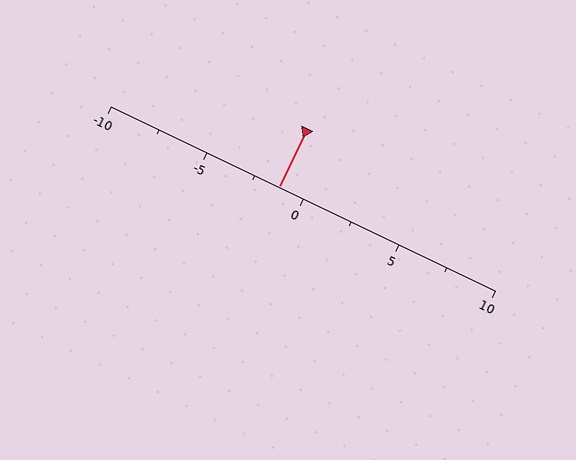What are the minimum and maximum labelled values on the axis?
The axis runs from -10 to 10.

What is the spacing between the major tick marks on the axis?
The major ticks are spaced 5 apart.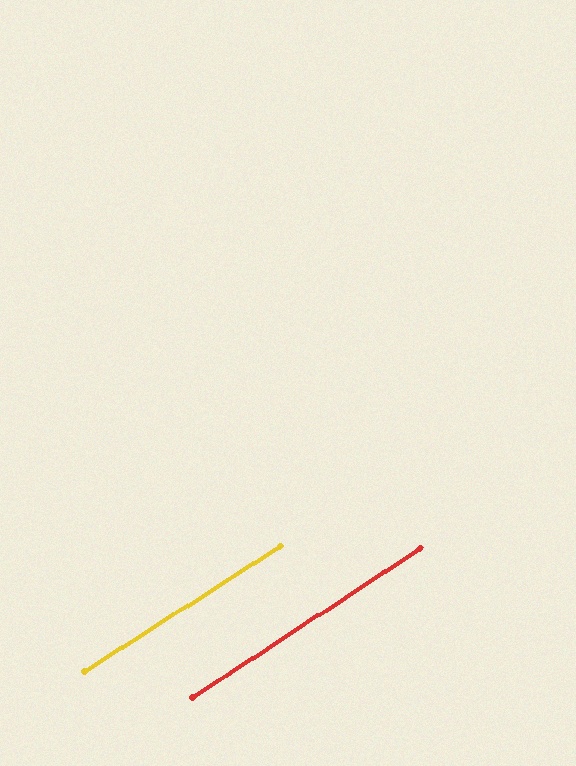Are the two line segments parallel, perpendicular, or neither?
Parallel — their directions differ by only 0.5°.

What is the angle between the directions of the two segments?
Approximately 1 degree.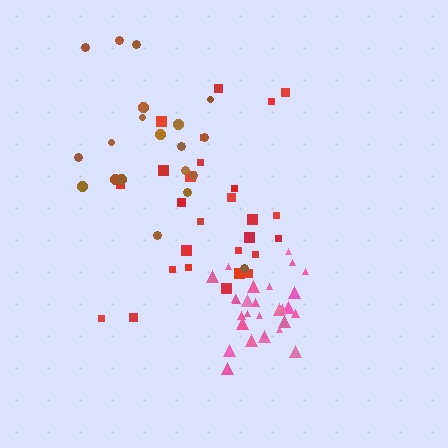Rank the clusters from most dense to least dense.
pink, brown, red.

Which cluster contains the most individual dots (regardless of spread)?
Pink (28).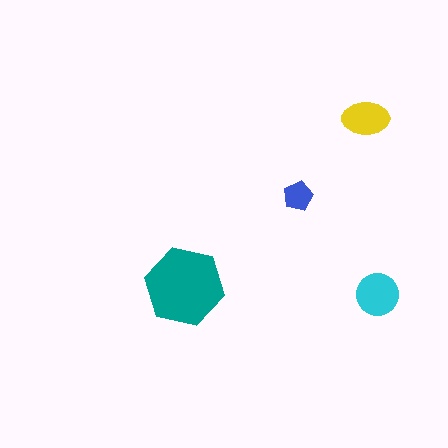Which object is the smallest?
The blue pentagon.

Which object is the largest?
The teal hexagon.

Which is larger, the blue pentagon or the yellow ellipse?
The yellow ellipse.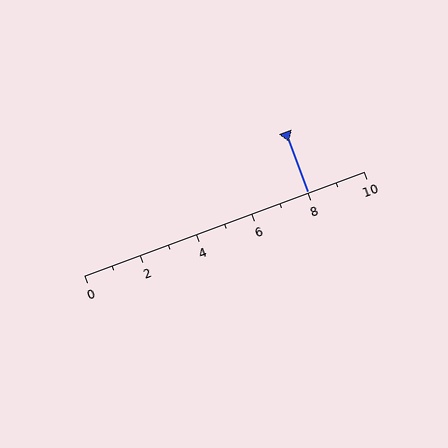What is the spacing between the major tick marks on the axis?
The major ticks are spaced 2 apart.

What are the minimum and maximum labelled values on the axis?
The axis runs from 0 to 10.